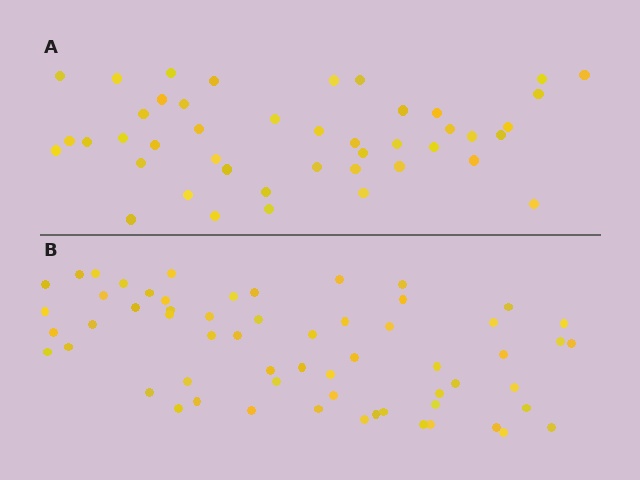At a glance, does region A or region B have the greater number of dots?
Region B (the bottom region) has more dots.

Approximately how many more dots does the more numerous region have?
Region B has approximately 15 more dots than region A.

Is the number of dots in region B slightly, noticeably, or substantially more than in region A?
Region B has noticeably more, but not dramatically so. The ratio is roughly 1.4 to 1.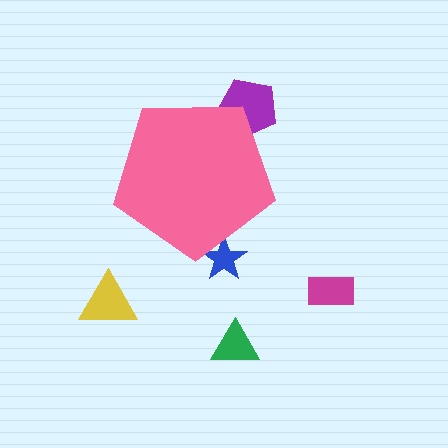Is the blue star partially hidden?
Yes, the blue star is partially hidden behind the pink pentagon.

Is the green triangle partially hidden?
No, the green triangle is fully visible.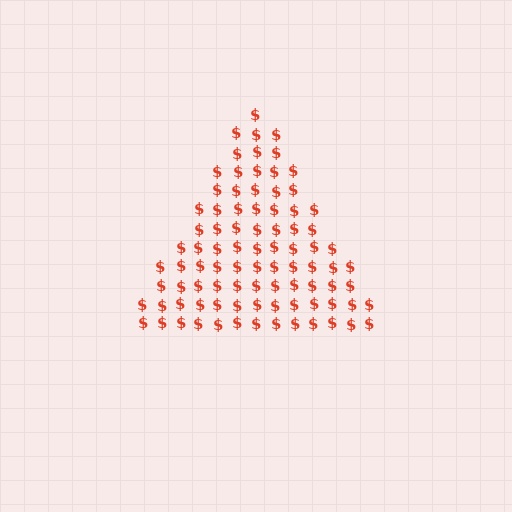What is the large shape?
The large shape is a triangle.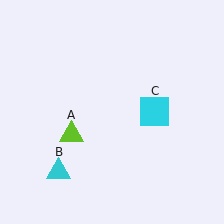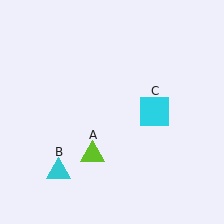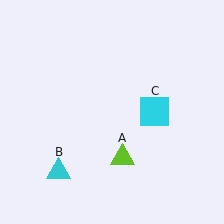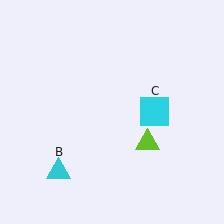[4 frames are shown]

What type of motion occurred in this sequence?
The lime triangle (object A) rotated counterclockwise around the center of the scene.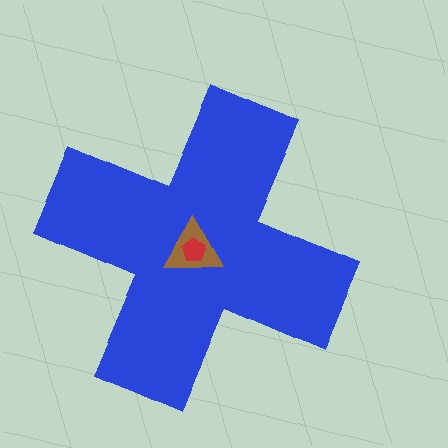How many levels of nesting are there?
3.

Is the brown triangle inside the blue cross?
Yes.